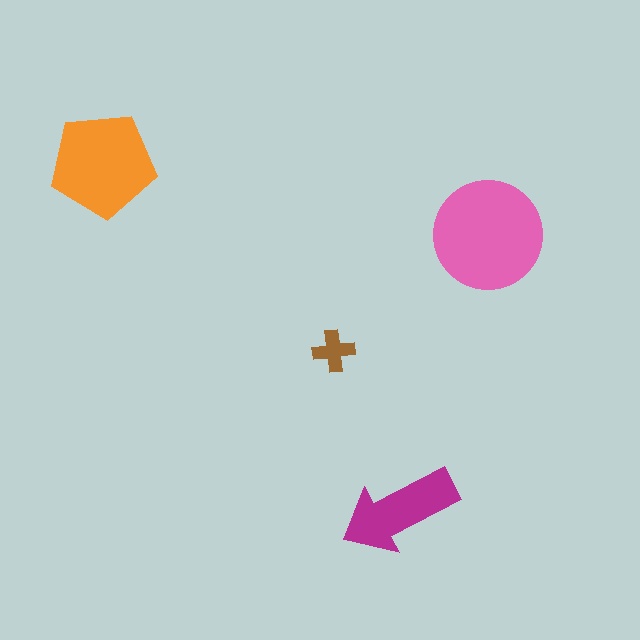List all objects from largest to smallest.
The pink circle, the orange pentagon, the magenta arrow, the brown cross.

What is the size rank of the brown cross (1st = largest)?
4th.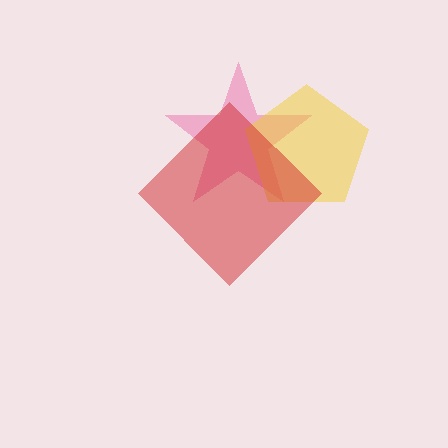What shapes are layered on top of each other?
The layered shapes are: a pink star, a yellow pentagon, a red diamond.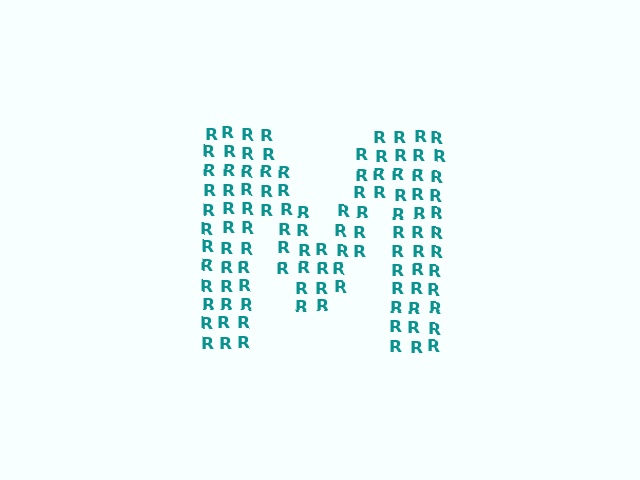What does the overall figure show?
The overall figure shows the letter M.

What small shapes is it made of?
It is made of small letter R's.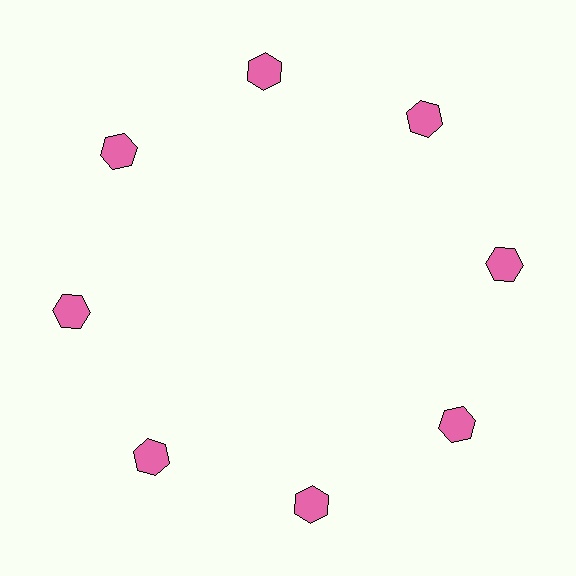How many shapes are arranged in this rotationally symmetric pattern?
There are 8 shapes, arranged in 8 groups of 1.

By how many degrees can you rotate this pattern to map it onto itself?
The pattern maps onto itself every 45 degrees of rotation.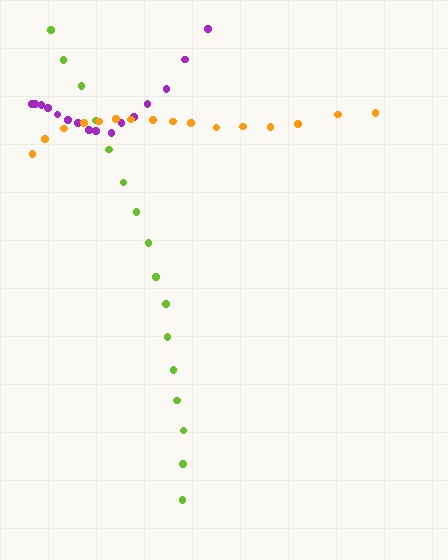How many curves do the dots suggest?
There are 3 distinct paths.